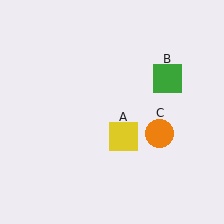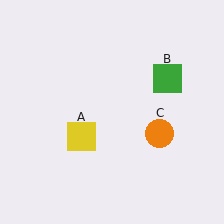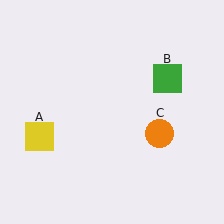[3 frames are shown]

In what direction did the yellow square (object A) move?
The yellow square (object A) moved left.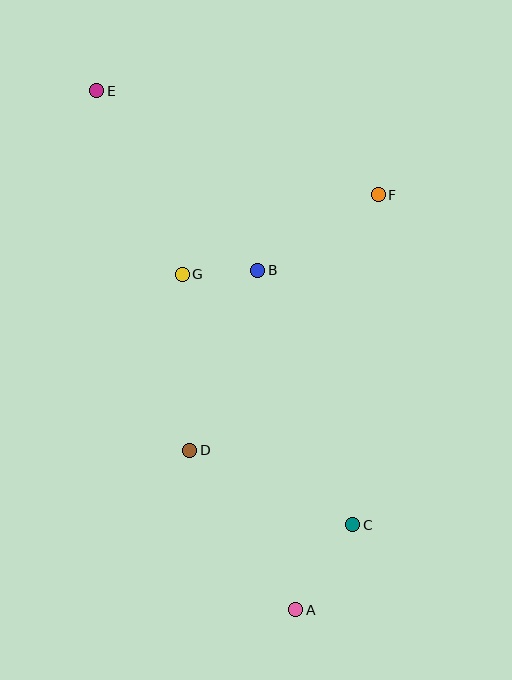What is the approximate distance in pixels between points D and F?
The distance between D and F is approximately 318 pixels.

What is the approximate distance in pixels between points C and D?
The distance between C and D is approximately 179 pixels.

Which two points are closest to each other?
Points B and G are closest to each other.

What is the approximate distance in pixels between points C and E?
The distance between C and E is approximately 504 pixels.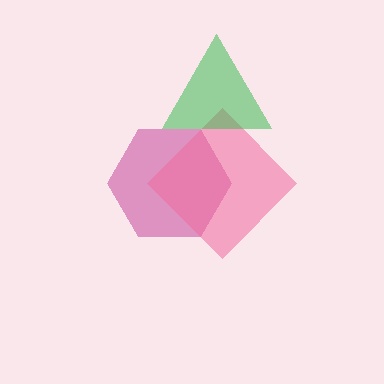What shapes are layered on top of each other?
The layered shapes are: a magenta hexagon, a pink diamond, a green triangle.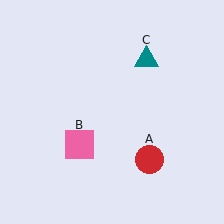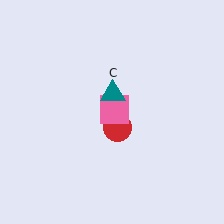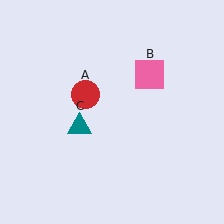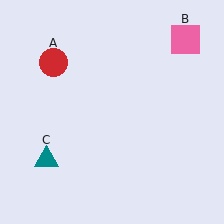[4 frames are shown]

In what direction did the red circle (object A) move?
The red circle (object A) moved up and to the left.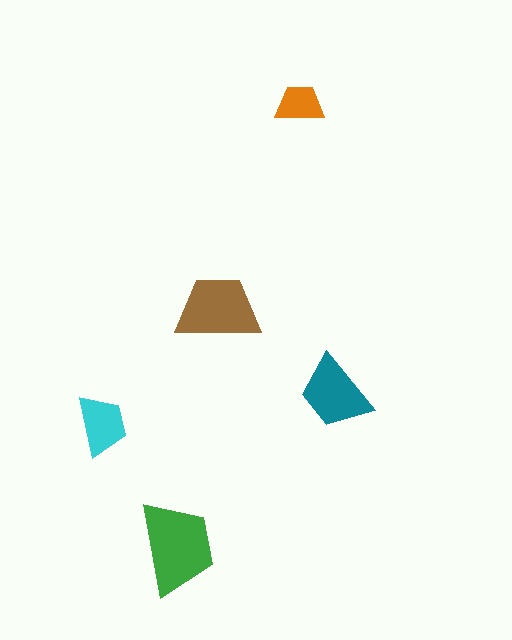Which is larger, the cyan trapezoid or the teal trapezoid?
The teal one.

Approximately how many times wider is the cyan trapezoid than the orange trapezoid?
About 1.5 times wider.